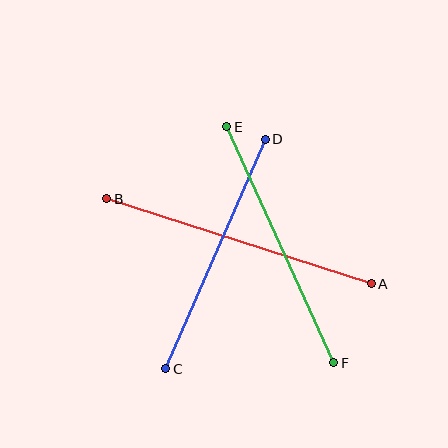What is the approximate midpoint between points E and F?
The midpoint is at approximately (280, 245) pixels.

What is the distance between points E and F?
The distance is approximately 259 pixels.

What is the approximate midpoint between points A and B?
The midpoint is at approximately (239, 241) pixels.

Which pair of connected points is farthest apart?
Points A and B are farthest apart.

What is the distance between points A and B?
The distance is approximately 278 pixels.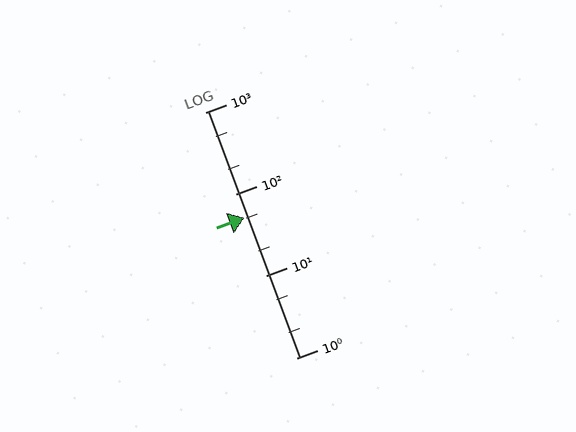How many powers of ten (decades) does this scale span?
The scale spans 3 decades, from 1 to 1000.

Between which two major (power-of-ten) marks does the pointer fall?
The pointer is between 10 and 100.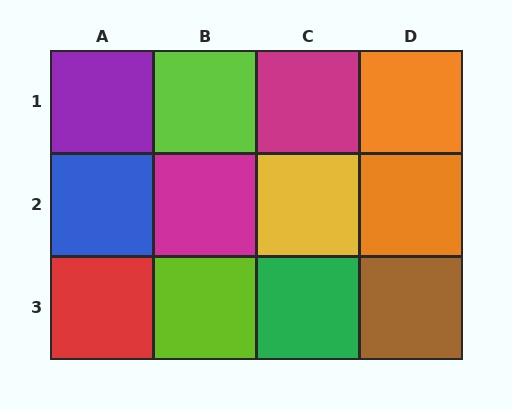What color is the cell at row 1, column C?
Magenta.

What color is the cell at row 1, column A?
Purple.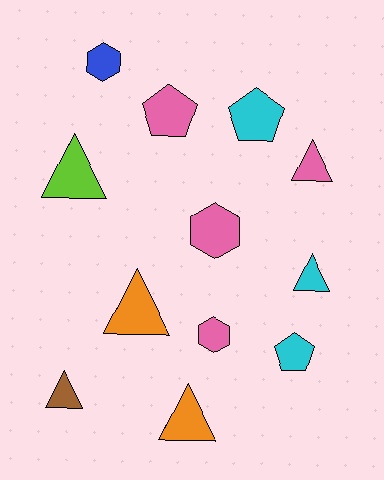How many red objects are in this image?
There are no red objects.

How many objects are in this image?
There are 12 objects.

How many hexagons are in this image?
There are 3 hexagons.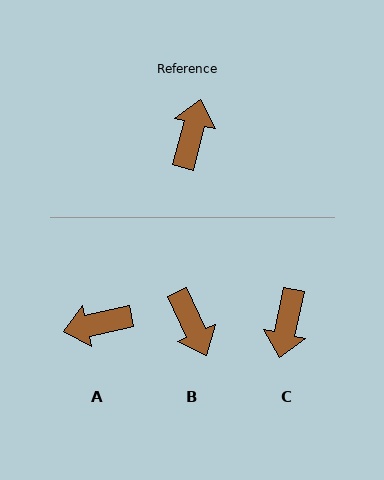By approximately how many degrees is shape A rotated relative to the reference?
Approximately 117 degrees counter-clockwise.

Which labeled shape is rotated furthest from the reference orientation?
C, about 177 degrees away.